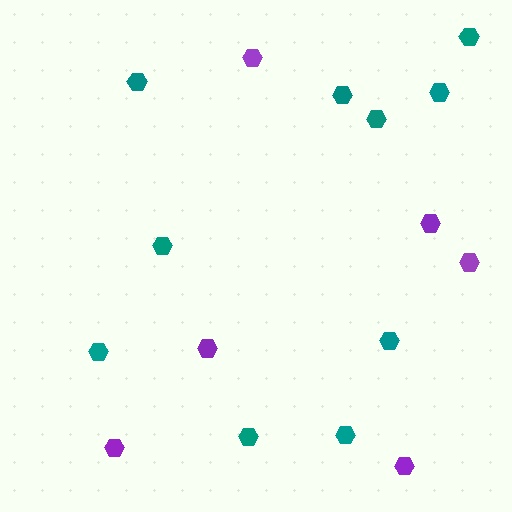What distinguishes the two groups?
There are 2 groups: one group of purple hexagons (6) and one group of teal hexagons (10).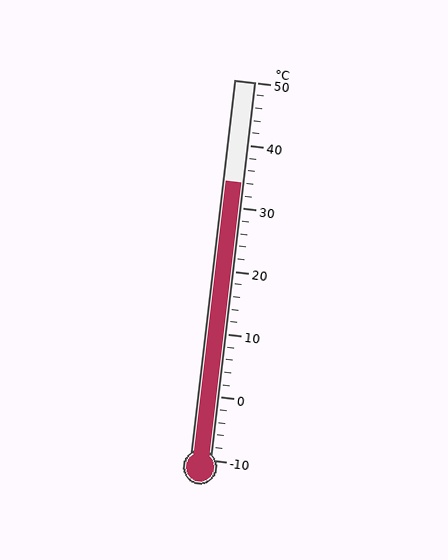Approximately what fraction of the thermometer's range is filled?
The thermometer is filled to approximately 75% of its range.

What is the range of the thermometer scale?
The thermometer scale ranges from -10°C to 50°C.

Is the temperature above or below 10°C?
The temperature is above 10°C.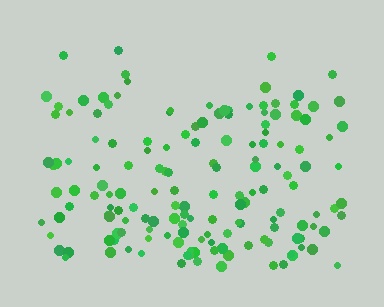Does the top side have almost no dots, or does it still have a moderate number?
Still a moderate number, just noticeably fewer than the bottom.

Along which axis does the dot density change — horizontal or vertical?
Vertical.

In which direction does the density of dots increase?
From top to bottom, with the bottom side densest.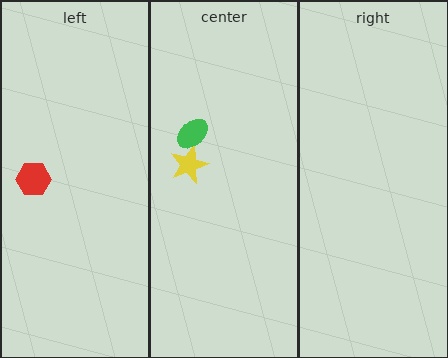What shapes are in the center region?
The yellow star, the green ellipse.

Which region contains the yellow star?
The center region.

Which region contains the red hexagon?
The left region.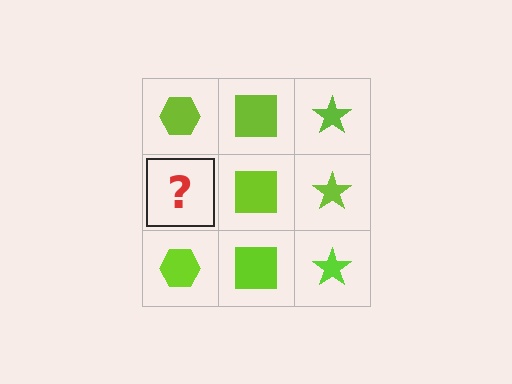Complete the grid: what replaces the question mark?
The question mark should be replaced with a lime hexagon.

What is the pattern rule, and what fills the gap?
The rule is that each column has a consistent shape. The gap should be filled with a lime hexagon.